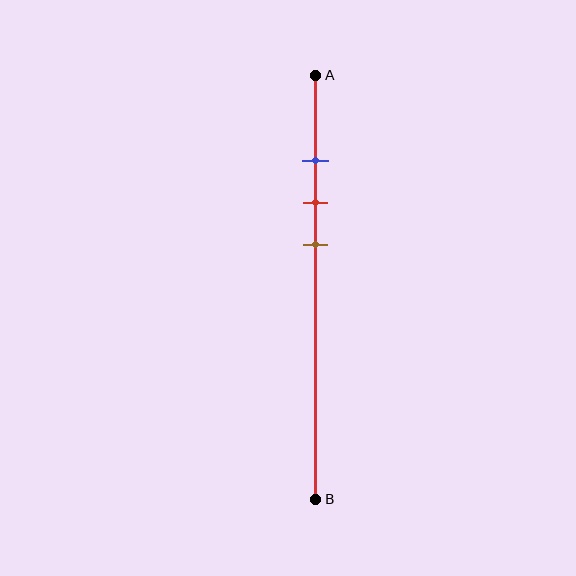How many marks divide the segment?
There are 3 marks dividing the segment.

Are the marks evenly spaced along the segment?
Yes, the marks are approximately evenly spaced.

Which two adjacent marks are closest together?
The blue and red marks are the closest adjacent pair.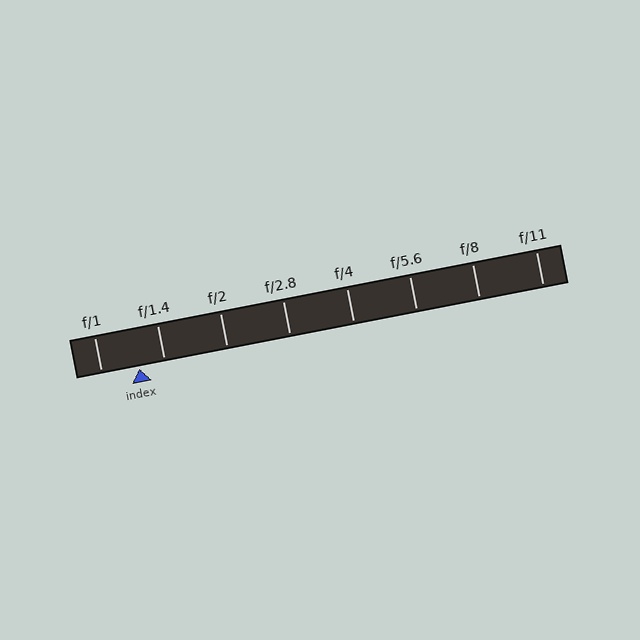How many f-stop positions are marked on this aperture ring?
There are 8 f-stop positions marked.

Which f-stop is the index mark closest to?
The index mark is closest to f/1.4.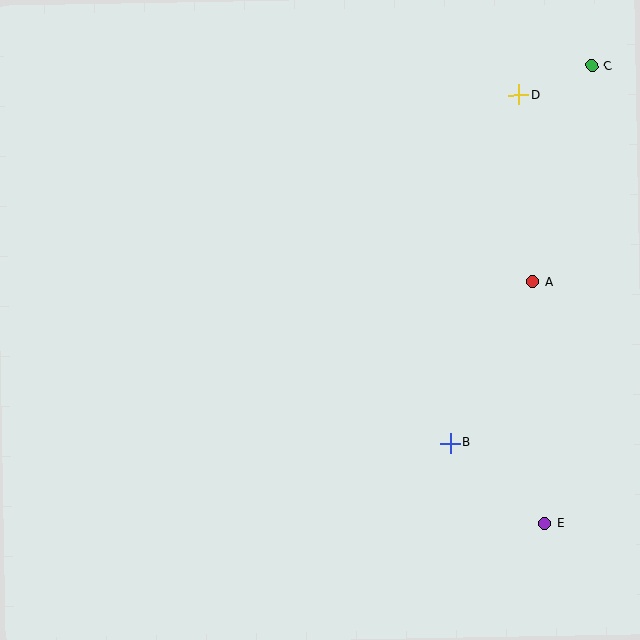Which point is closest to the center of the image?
Point B at (451, 443) is closest to the center.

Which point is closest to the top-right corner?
Point C is closest to the top-right corner.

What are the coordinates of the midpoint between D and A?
The midpoint between D and A is at (526, 189).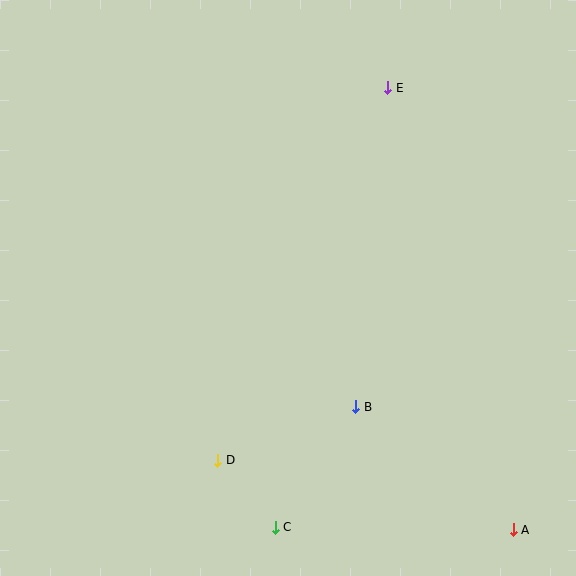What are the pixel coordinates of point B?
Point B is at (356, 407).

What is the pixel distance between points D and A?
The distance between D and A is 303 pixels.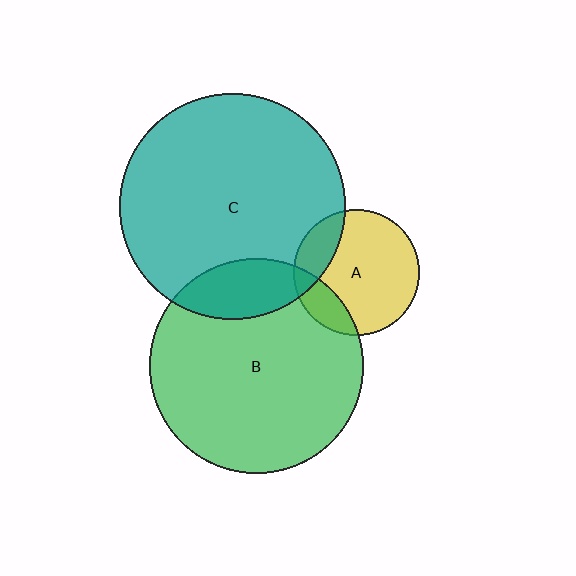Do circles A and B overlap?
Yes.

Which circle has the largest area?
Circle C (teal).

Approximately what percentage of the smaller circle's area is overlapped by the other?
Approximately 15%.